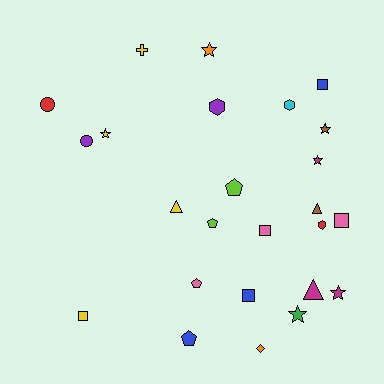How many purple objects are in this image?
There are 2 purple objects.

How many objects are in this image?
There are 25 objects.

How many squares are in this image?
There are 5 squares.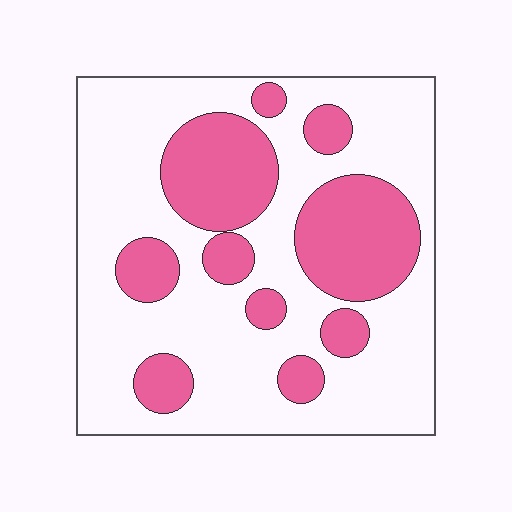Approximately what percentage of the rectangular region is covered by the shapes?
Approximately 30%.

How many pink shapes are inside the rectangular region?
10.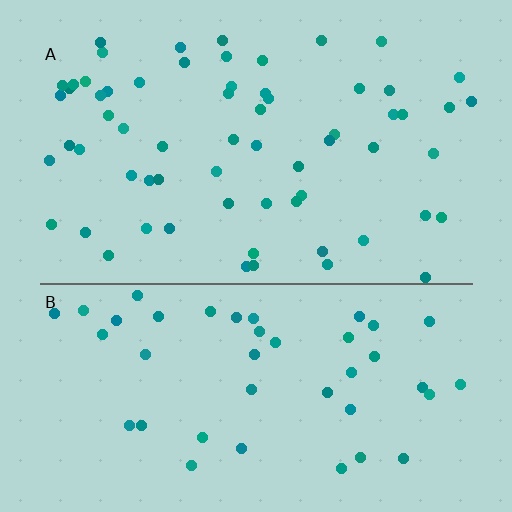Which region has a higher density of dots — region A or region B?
A (the top).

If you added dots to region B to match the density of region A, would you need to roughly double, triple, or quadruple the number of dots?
Approximately double.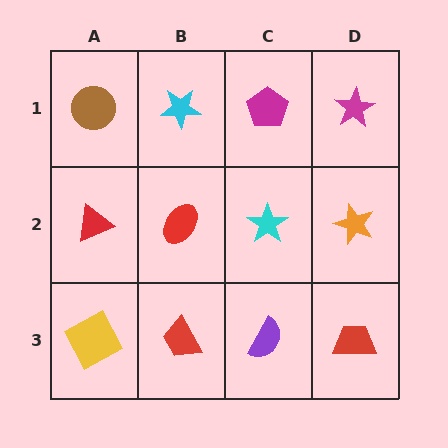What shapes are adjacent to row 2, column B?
A cyan star (row 1, column B), a red trapezoid (row 3, column B), a red triangle (row 2, column A), a cyan star (row 2, column C).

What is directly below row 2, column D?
A red trapezoid.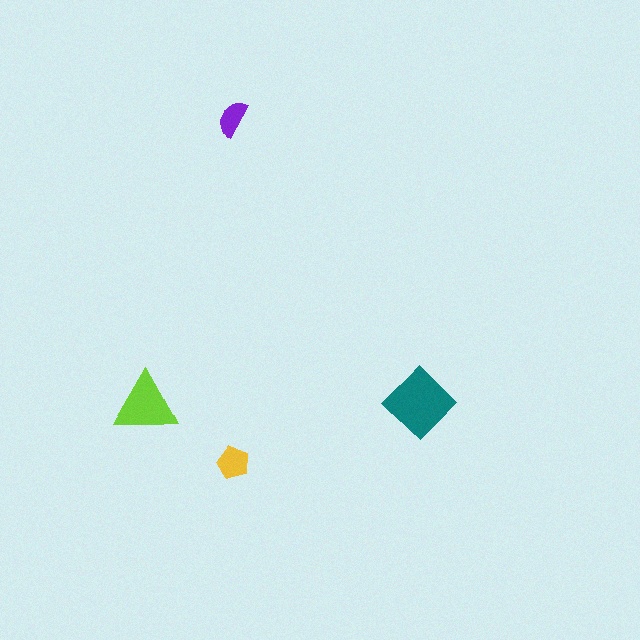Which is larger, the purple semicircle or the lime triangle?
The lime triangle.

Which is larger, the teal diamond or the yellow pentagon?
The teal diamond.